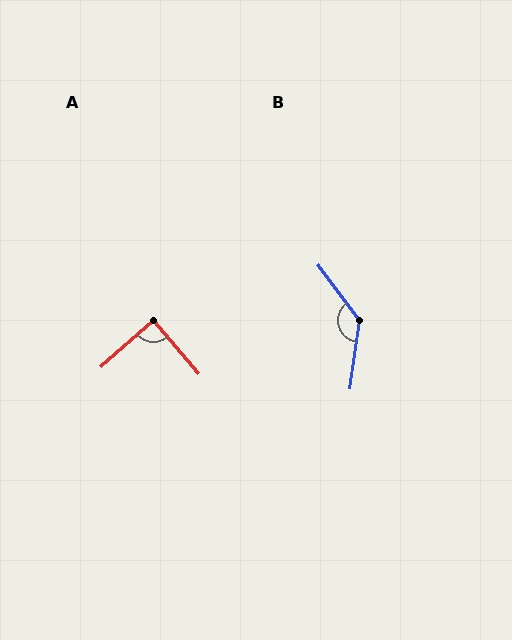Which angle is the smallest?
A, at approximately 89 degrees.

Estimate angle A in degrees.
Approximately 89 degrees.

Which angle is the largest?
B, at approximately 136 degrees.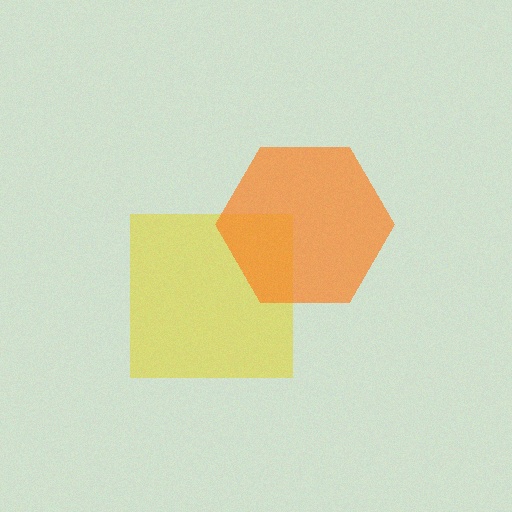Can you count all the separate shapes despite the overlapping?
Yes, there are 2 separate shapes.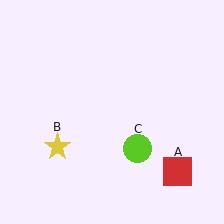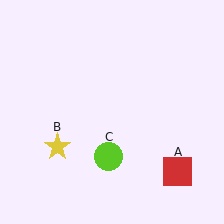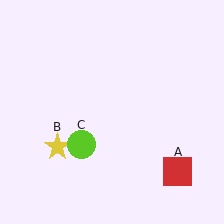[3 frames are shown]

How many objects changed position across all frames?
1 object changed position: lime circle (object C).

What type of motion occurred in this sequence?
The lime circle (object C) rotated clockwise around the center of the scene.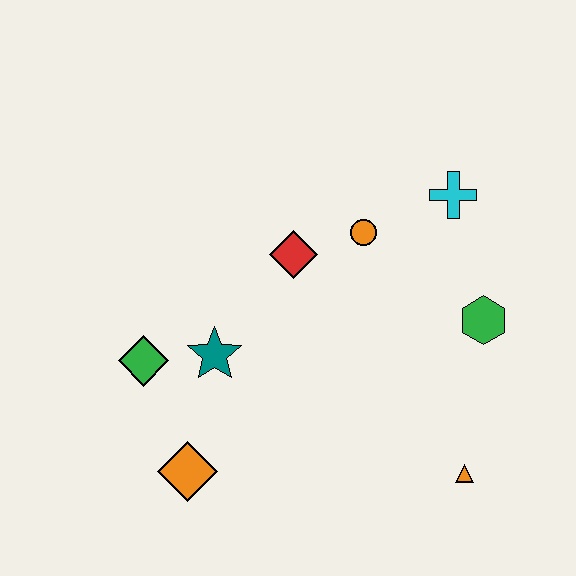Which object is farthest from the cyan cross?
The orange diamond is farthest from the cyan cross.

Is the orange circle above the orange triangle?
Yes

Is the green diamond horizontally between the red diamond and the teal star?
No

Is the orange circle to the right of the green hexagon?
No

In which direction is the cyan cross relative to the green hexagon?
The cyan cross is above the green hexagon.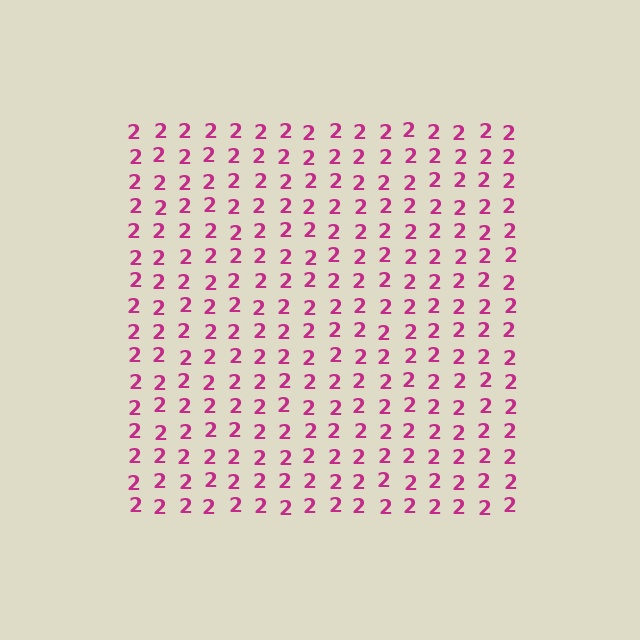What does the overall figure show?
The overall figure shows a square.